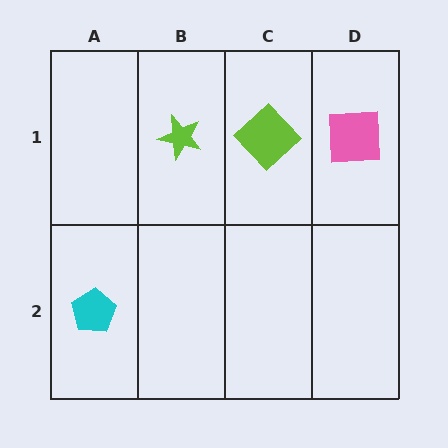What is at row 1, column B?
A lime star.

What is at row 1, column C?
A lime diamond.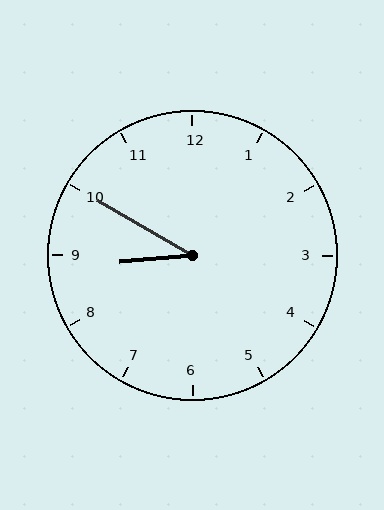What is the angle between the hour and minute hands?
Approximately 35 degrees.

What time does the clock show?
8:50.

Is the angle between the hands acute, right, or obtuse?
It is acute.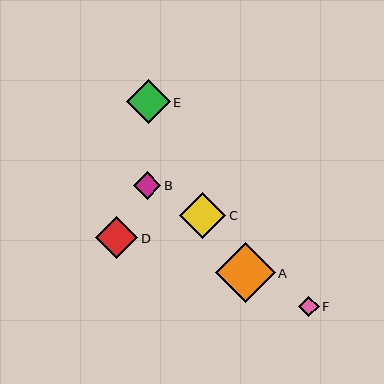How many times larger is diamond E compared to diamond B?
Diamond E is approximately 1.6 times the size of diamond B.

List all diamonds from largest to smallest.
From largest to smallest: A, C, E, D, B, F.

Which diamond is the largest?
Diamond A is the largest with a size of approximately 60 pixels.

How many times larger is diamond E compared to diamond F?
Diamond E is approximately 2.2 times the size of diamond F.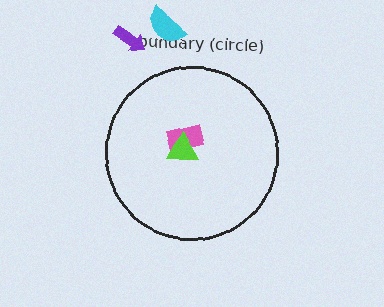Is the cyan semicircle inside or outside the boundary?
Outside.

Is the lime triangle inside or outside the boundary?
Inside.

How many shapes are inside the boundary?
2 inside, 2 outside.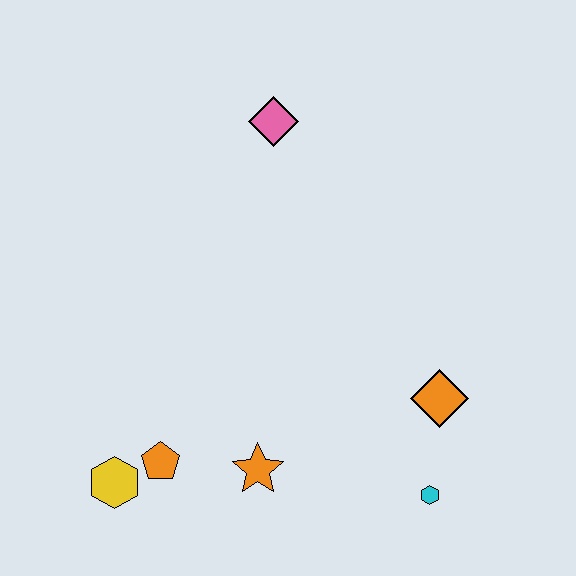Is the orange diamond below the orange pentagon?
No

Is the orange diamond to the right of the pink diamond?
Yes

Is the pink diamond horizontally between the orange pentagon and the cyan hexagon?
Yes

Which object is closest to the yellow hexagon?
The orange pentagon is closest to the yellow hexagon.